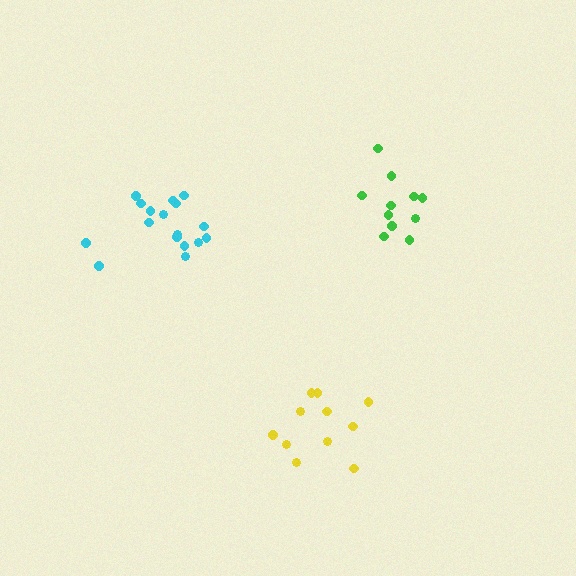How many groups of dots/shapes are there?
There are 3 groups.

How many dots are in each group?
Group 1: 17 dots, Group 2: 11 dots, Group 3: 11 dots (39 total).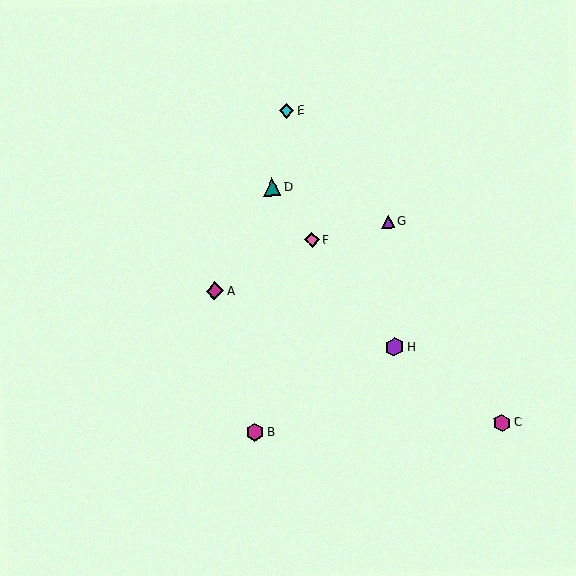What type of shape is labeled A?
Shape A is a magenta diamond.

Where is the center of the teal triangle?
The center of the teal triangle is at (272, 187).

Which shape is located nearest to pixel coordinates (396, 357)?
The purple hexagon (labeled H) at (395, 347) is nearest to that location.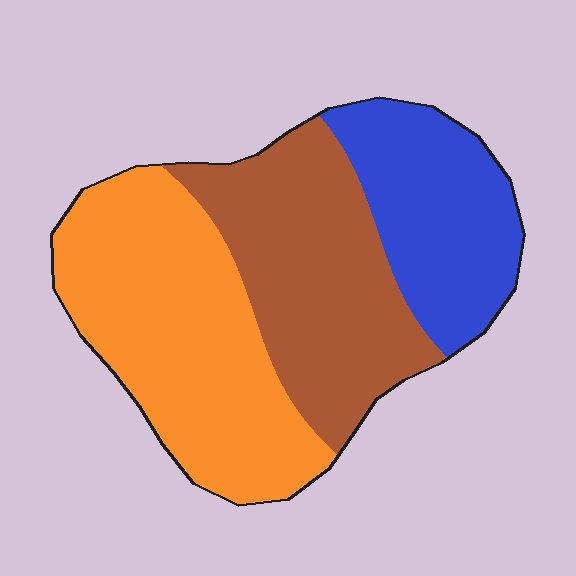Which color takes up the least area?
Blue, at roughly 25%.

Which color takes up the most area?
Orange, at roughly 40%.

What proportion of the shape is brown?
Brown takes up about one third (1/3) of the shape.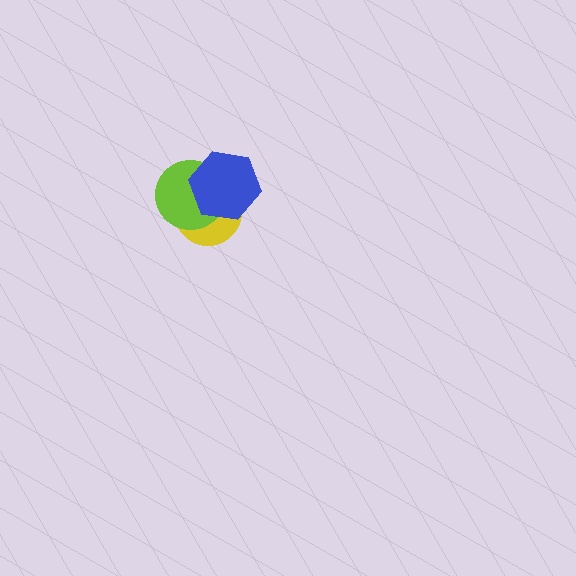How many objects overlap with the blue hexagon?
2 objects overlap with the blue hexagon.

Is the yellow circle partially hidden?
Yes, it is partially covered by another shape.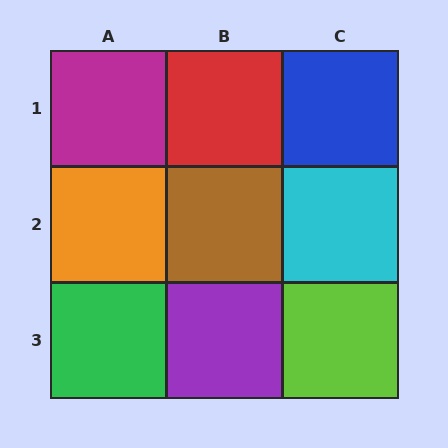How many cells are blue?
1 cell is blue.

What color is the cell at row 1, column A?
Magenta.